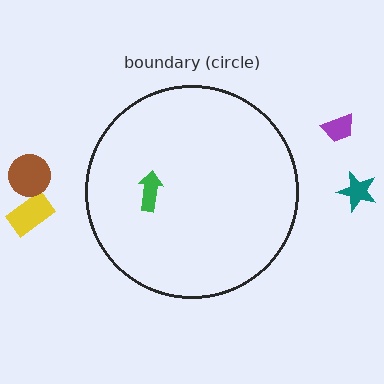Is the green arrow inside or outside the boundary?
Inside.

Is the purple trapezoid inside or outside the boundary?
Outside.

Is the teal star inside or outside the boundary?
Outside.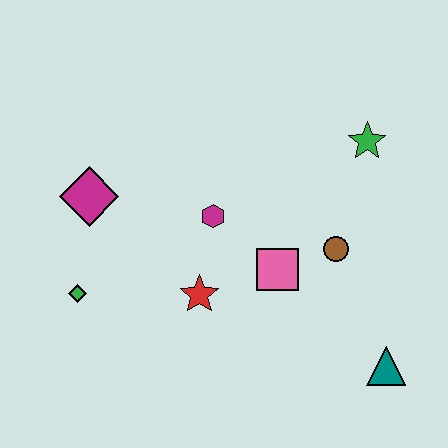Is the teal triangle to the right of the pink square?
Yes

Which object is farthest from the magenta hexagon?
The teal triangle is farthest from the magenta hexagon.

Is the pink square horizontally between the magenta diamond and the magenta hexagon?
No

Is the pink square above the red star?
Yes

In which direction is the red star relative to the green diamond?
The red star is to the right of the green diamond.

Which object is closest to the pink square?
The brown circle is closest to the pink square.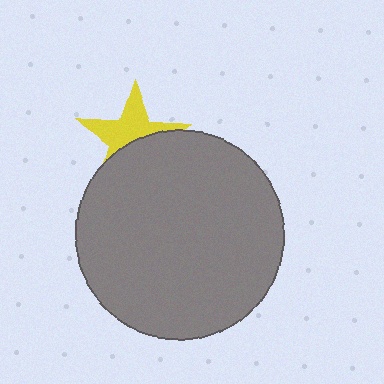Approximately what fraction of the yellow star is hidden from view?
Roughly 47% of the yellow star is hidden behind the gray circle.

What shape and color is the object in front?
The object in front is a gray circle.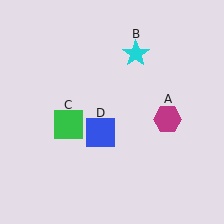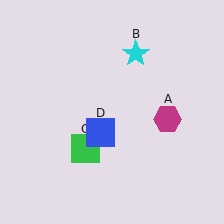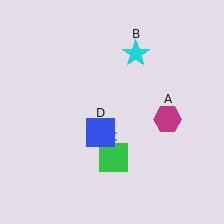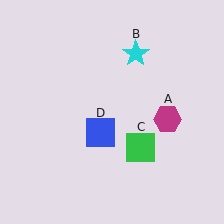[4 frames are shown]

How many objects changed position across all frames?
1 object changed position: green square (object C).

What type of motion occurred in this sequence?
The green square (object C) rotated counterclockwise around the center of the scene.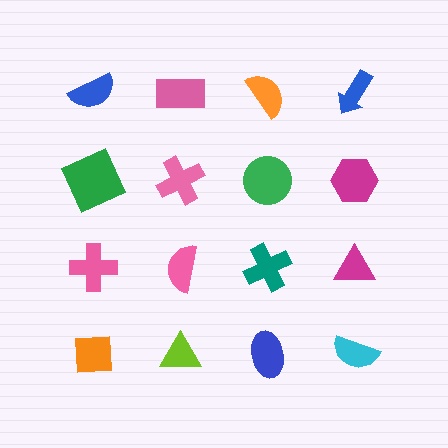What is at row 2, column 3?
A green circle.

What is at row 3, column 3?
A teal cross.